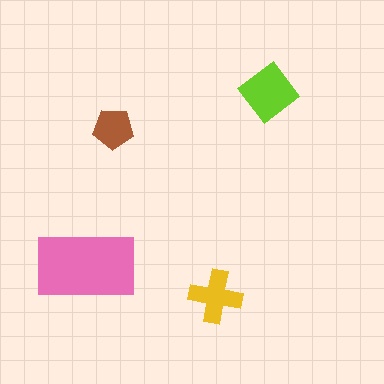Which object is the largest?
The pink rectangle.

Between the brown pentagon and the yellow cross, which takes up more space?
The yellow cross.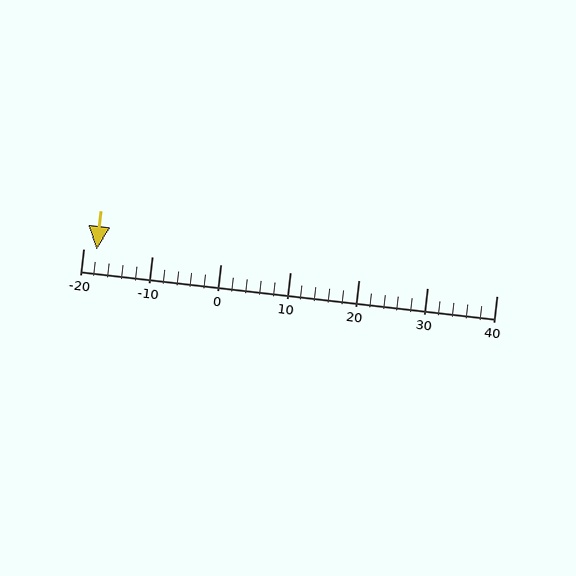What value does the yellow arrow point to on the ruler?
The yellow arrow points to approximately -18.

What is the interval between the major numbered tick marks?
The major tick marks are spaced 10 units apart.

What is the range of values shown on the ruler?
The ruler shows values from -20 to 40.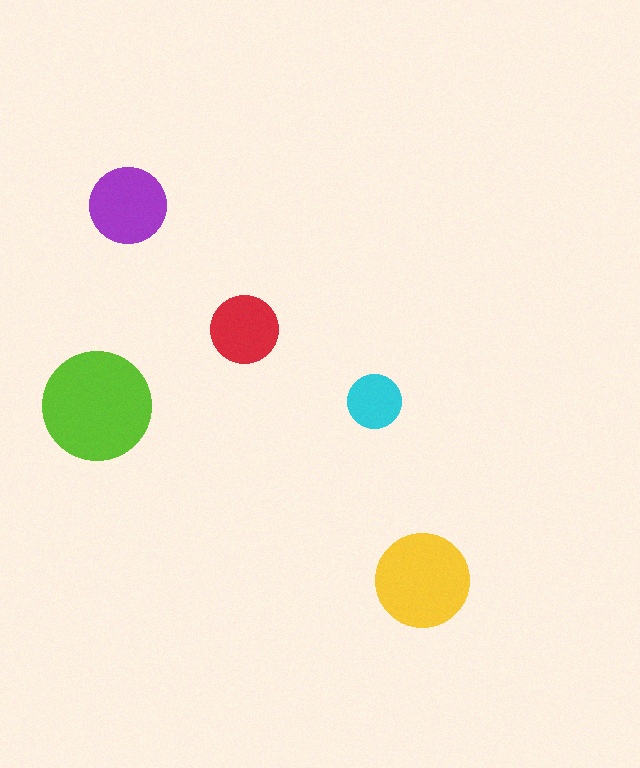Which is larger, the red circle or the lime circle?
The lime one.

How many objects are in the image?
There are 5 objects in the image.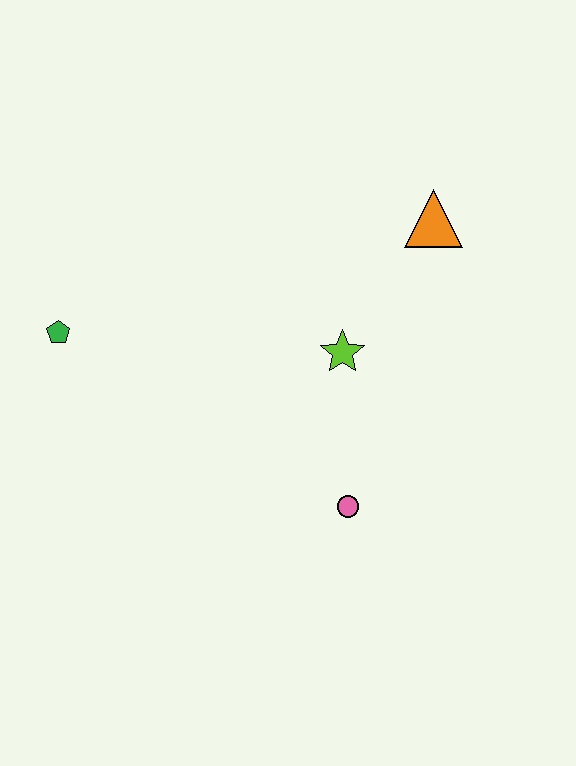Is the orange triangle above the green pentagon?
Yes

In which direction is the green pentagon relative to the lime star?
The green pentagon is to the left of the lime star.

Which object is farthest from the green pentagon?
The orange triangle is farthest from the green pentagon.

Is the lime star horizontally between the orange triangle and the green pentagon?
Yes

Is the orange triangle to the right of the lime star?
Yes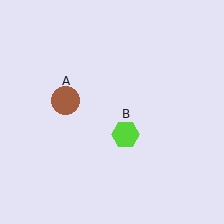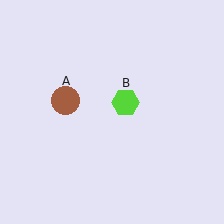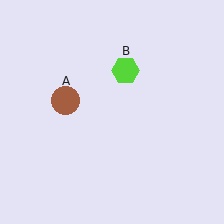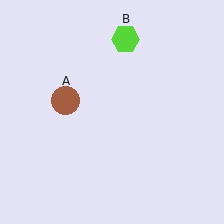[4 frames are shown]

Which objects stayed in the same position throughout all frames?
Brown circle (object A) remained stationary.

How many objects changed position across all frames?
1 object changed position: lime hexagon (object B).